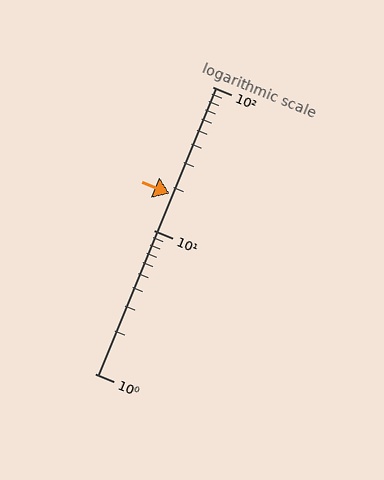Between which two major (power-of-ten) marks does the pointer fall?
The pointer is between 10 and 100.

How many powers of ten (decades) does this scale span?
The scale spans 2 decades, from 1 to 100.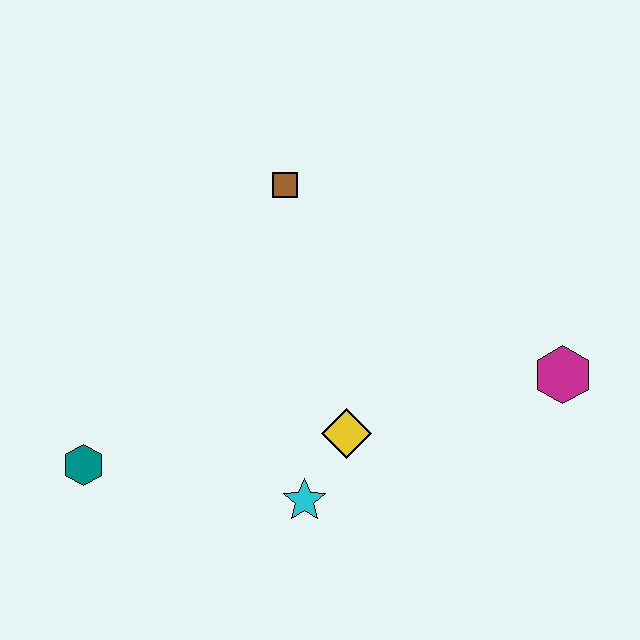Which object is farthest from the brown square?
The teal hexagon is farthest from the brown square.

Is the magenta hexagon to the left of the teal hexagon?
No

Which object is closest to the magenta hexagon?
The yellow diamond is closest to the magenta hexagon.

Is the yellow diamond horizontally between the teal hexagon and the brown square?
No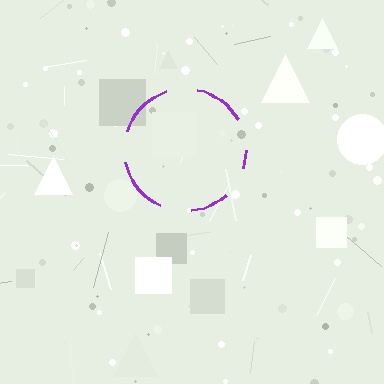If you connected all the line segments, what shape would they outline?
They would outline a circle.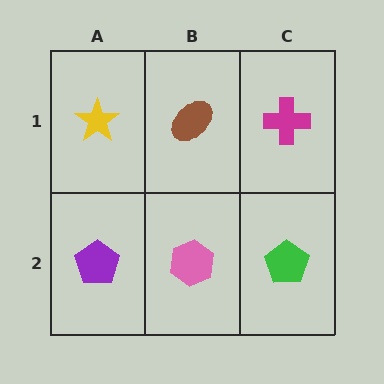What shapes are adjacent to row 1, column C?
A green pentagon (row 2, column C), a brown ellipse (row 1, column B).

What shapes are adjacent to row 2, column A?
A yellow star (row 1, column A), a pink hexagon (row 2, column B).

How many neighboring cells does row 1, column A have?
2.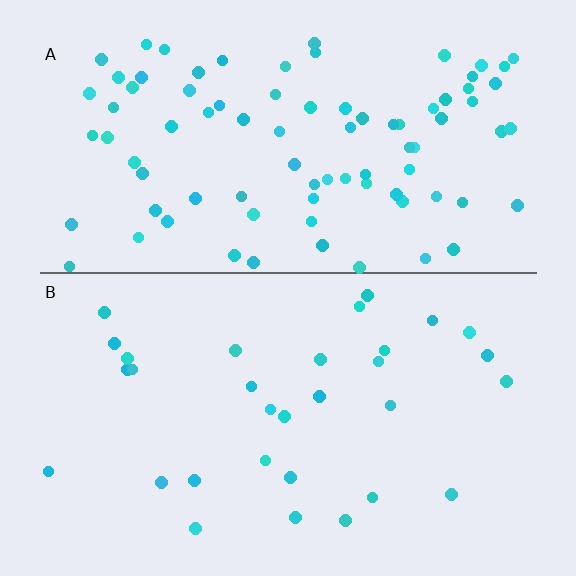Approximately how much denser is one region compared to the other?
Approximately 2.8× — region A over region B.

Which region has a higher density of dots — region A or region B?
A (the top).